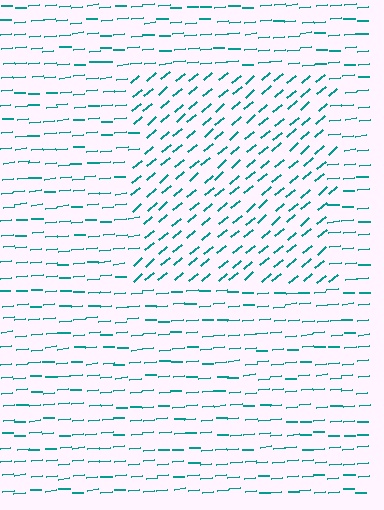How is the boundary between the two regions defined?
The boundary is defined purely by a change in line orientation (approximately 36 degrees difference). All lines are the same color and thickness.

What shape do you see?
I see a rectangle.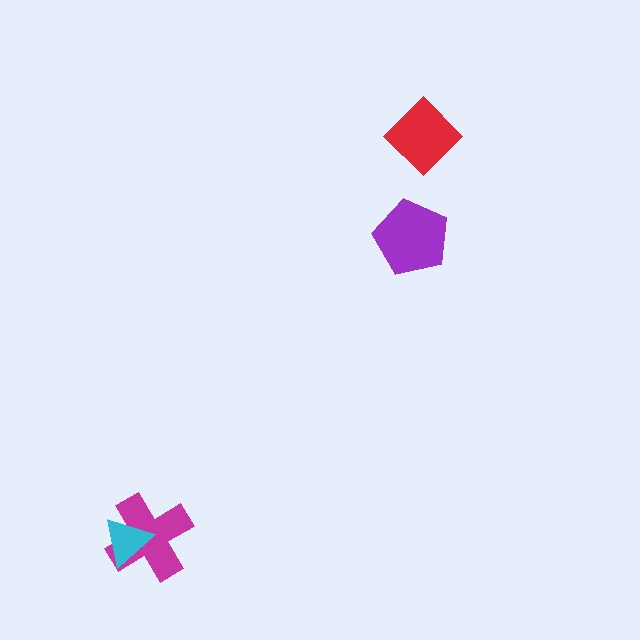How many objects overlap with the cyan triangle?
1 object overlaps with the cyan triangle.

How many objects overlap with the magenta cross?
1 object overlaps with the magenta cross.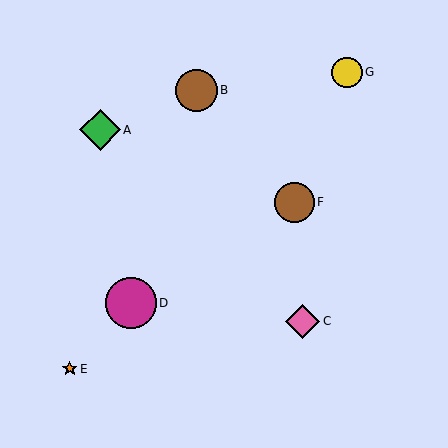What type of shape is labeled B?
Shape B is a brown circle.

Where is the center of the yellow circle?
The center of the yellow circle is at (347, 72).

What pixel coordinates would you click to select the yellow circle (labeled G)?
Click at (347, 72) to select the yellow circle G.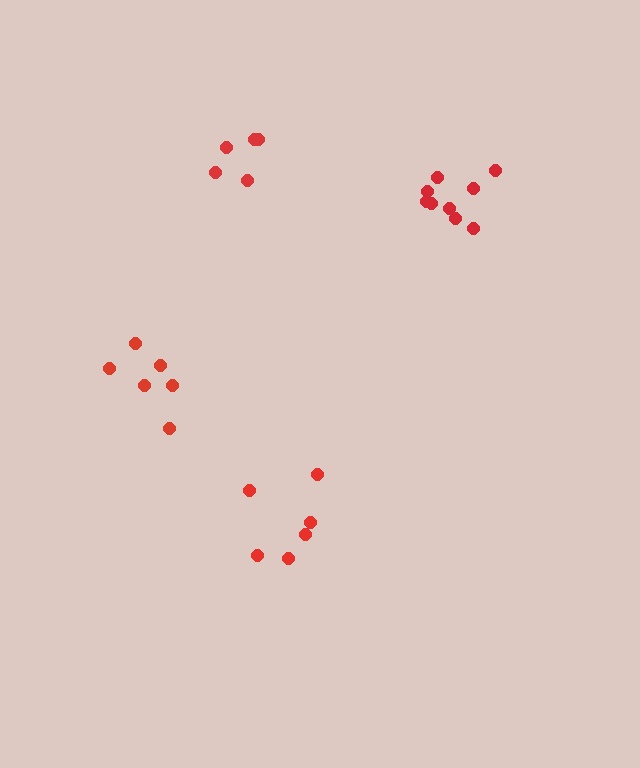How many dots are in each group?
Group 1: 6 dots, Group 2: 6 dots, Group 3: 9 dots, Group 4: 5 dots (26 total).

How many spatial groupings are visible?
There are 4 spatial groupings.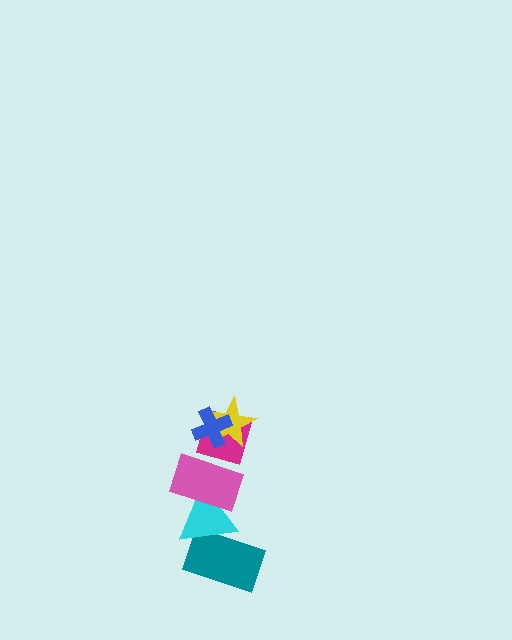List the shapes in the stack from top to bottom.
From top to bottom: the blue cross, the yellow star, the magenta diamond, the pink rectangle, the cyan triangle, the teal rectangle.